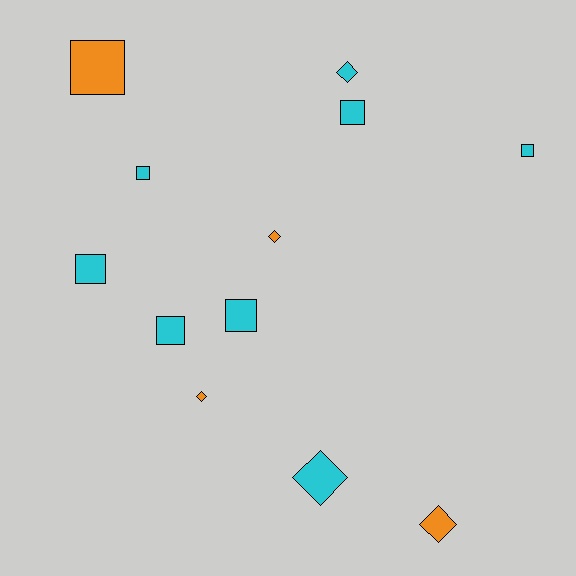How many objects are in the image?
There are 12 objects.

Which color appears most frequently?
Cyan, with 8 objects.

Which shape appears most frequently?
Square, with 7 objects.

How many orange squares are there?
There is 1 orange square.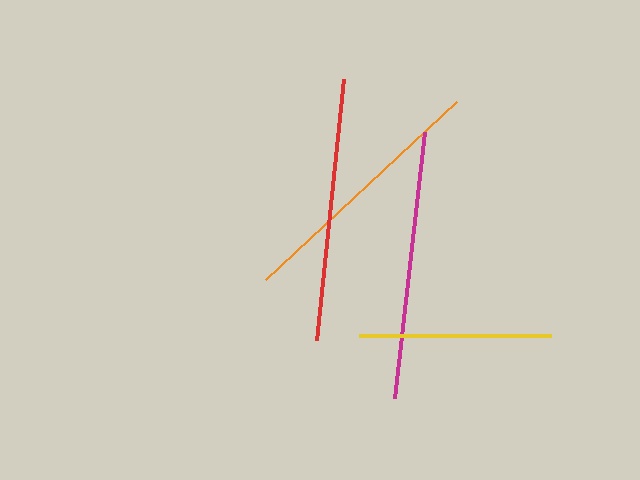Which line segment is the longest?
The magenta line is the longest at approximately 268 pixels.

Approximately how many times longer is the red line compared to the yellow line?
The red line is approximately 1.4 times the length of the yellow line.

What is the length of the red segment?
The red segment is approximately 262 pixels long.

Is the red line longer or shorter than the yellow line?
The red line is longer than the yellow line.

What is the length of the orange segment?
The orange segment is approximately 261 pixels long.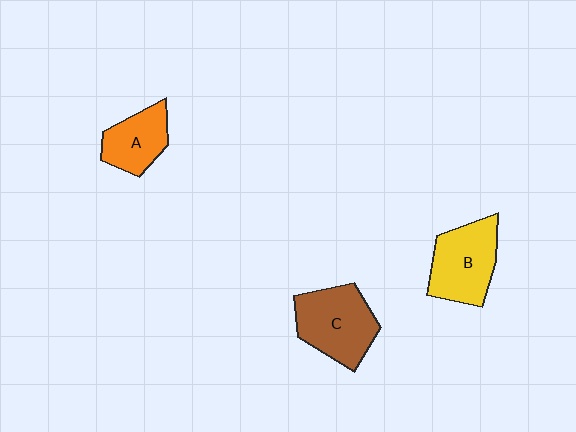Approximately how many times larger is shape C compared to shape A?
Approximately 1.5 times.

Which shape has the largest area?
Shape C (brown).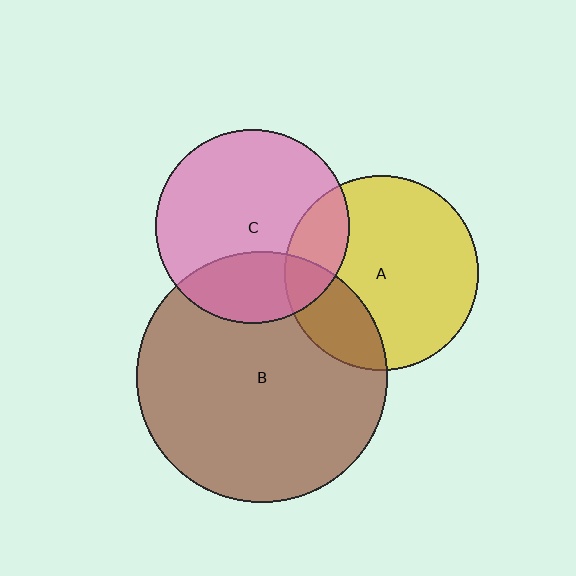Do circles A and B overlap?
Yes.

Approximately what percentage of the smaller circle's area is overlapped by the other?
Approximately 25%.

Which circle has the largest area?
Circle B (brown).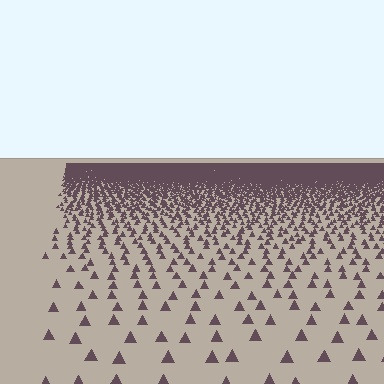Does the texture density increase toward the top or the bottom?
Density increases toward the top.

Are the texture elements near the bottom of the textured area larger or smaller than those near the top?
Larger. Near the bottom, elements are closer to the viewer and appear at a bigger on-screen size.